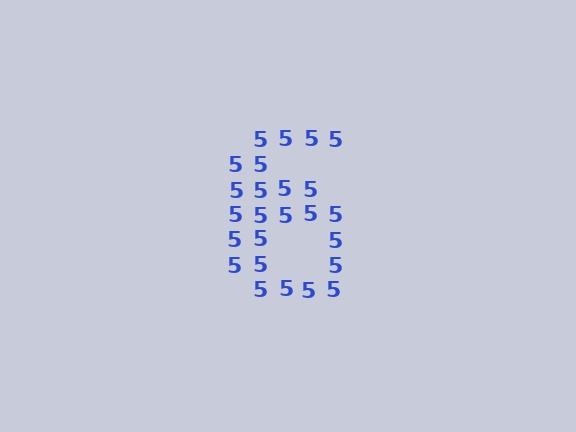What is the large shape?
The large shape is the digit 6.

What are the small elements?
The small elements are digit 5's.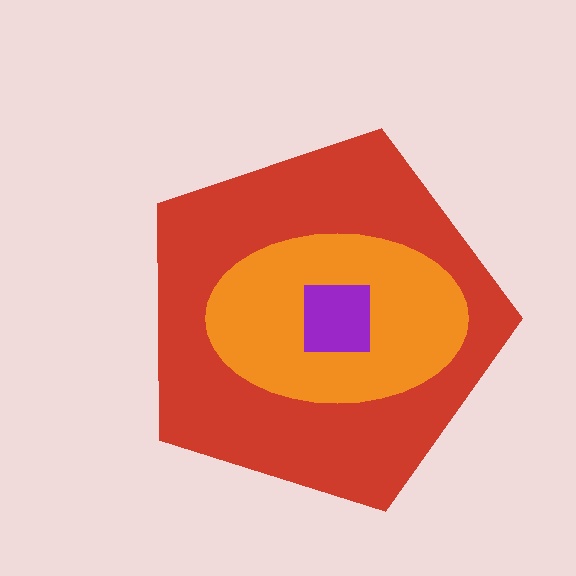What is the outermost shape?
The red pentagon.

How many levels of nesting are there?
3.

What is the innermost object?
The purple square.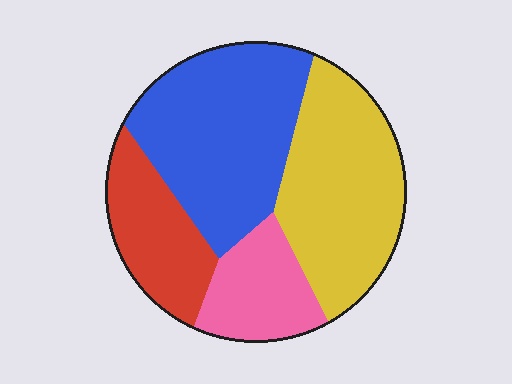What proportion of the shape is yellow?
Yellow takes up between a sixth and a third of the shape.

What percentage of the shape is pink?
Pink takes up about one sixth (1/6) of the shape.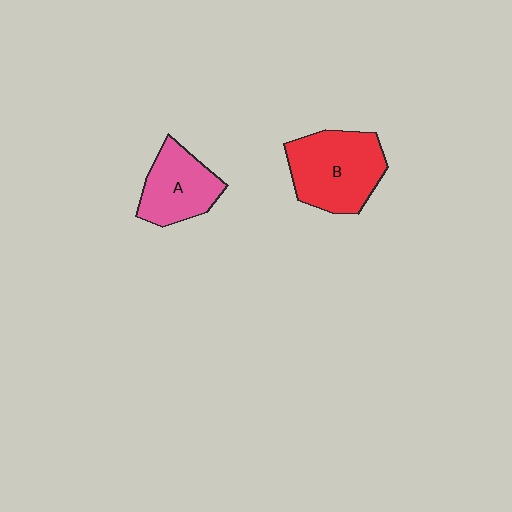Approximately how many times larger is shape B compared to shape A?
Approximately 1.4 times.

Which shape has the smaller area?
Shape A (pink).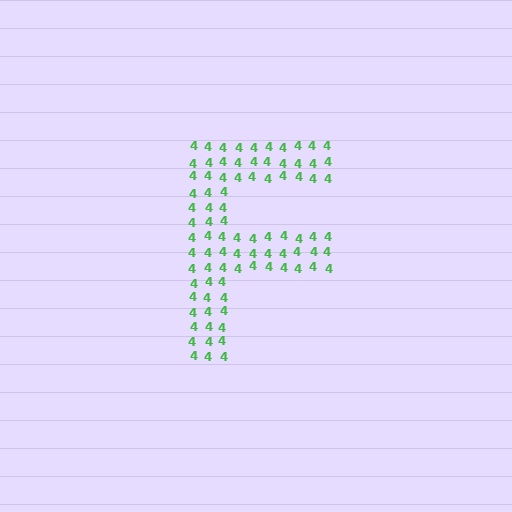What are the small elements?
The small elements are digit 4's.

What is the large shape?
The large shape is the letter F.